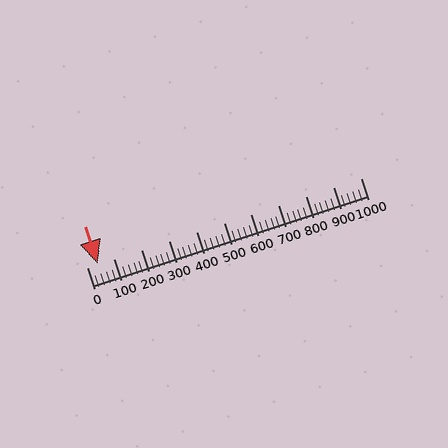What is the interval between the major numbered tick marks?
The major tick marks are spaced 100 units apart.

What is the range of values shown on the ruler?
The ruler shows values from 0 to 1000.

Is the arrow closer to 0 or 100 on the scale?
The arrow is closer to 0.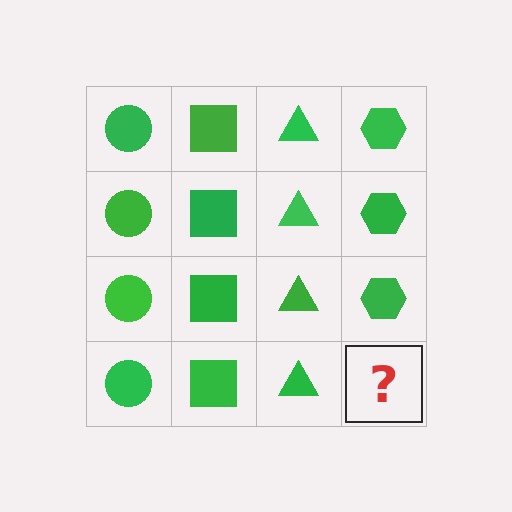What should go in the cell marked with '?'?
The missing cell should contain a green hexagon.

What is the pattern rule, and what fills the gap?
The rule is that each column has a consistent shape. The gap should be filled with a green hexagon.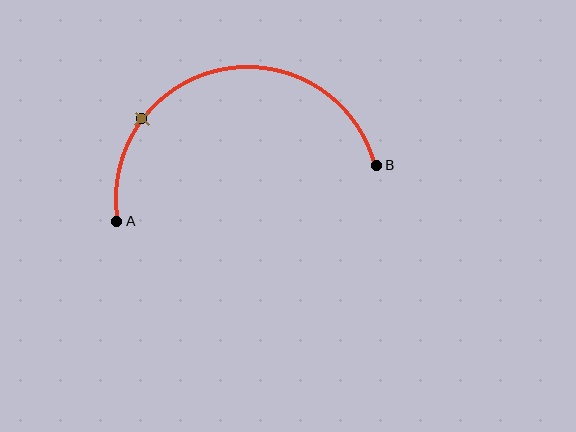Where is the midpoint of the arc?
The arc midpoint is the point on the curve farthest from the straight line joining A and B. It sits above that line.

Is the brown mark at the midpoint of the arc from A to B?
No. The brown mark lies on the arc but is closer to endpoint A. The arc midpoint would be at the point on the curve equidistant along the arc from both A and B.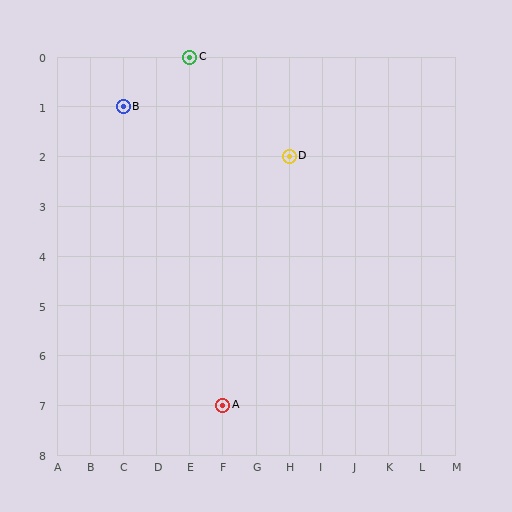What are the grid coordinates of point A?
Point A is at grid coordinates (F, 7).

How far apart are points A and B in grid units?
Points A and B are 3 columns and 6 rows apart (about 6.7 grid units diagonally).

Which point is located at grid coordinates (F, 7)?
Point A is at (F, 7).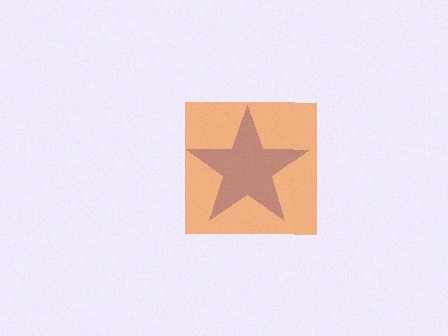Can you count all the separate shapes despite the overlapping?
Yes, there are 2 separate shapes.